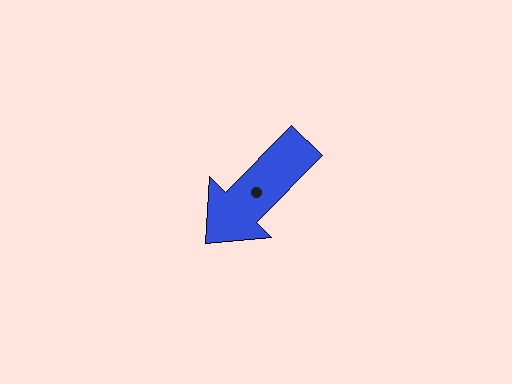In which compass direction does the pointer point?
Southwest.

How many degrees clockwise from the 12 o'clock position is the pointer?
Approximately 225 degrees.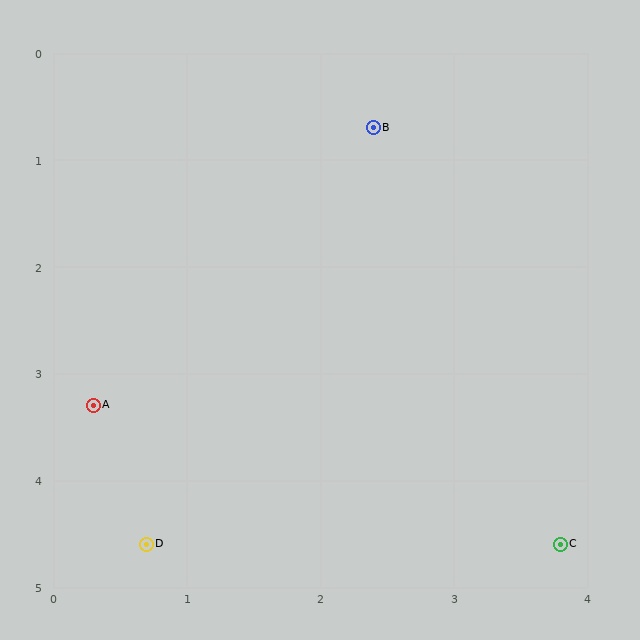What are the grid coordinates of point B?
Point B is at approximately (2.4, 0.7).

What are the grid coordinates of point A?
Point A is at approximately (0.3, 3.3).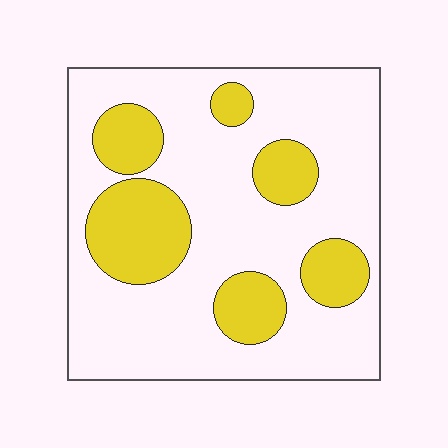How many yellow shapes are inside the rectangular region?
6.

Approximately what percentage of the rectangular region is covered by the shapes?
Approximately 25%.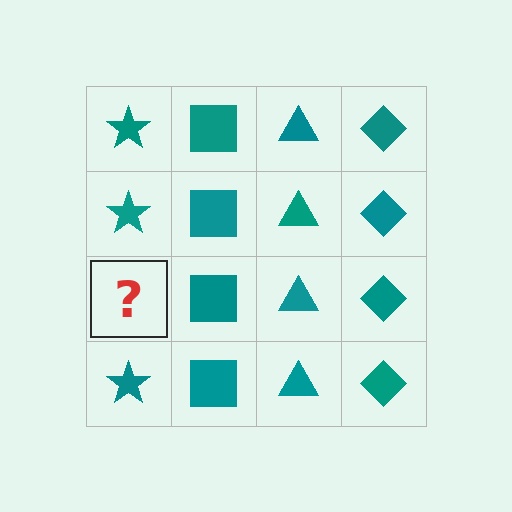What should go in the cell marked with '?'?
The missing cell should contain a teal star.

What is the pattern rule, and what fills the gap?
The rule is that each column has a consistent shape. The gap should be filled with a teal star.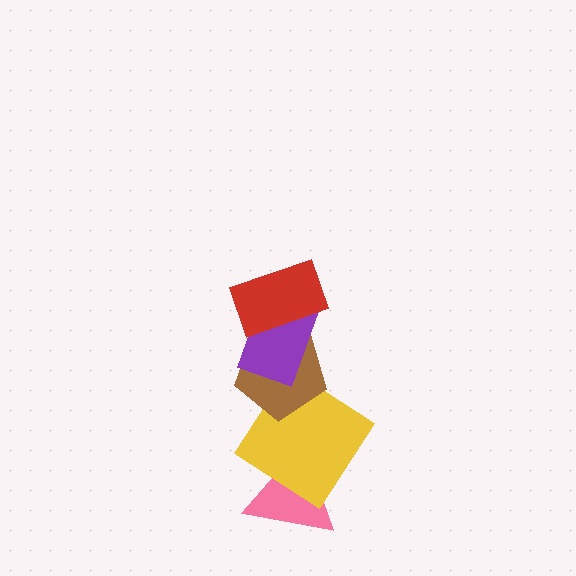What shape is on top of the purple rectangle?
The red rectangle is on top of the purple rectangle.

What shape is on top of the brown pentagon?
The purple rectangle is on top of the brown pentagon.